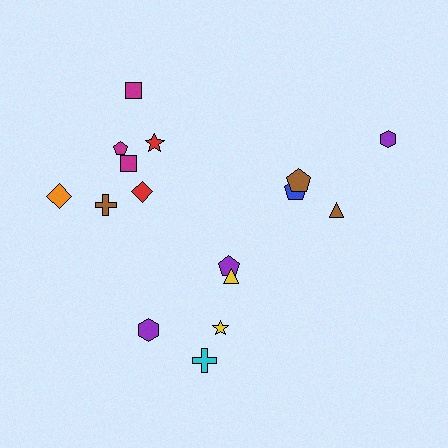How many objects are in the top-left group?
There are 7 objects.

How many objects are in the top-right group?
There are 4 objects.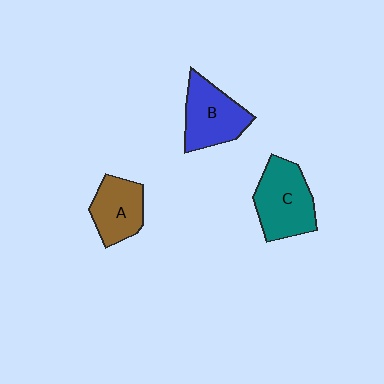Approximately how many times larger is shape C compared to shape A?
Approximately 1.3 times.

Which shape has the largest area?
Shape C (teal).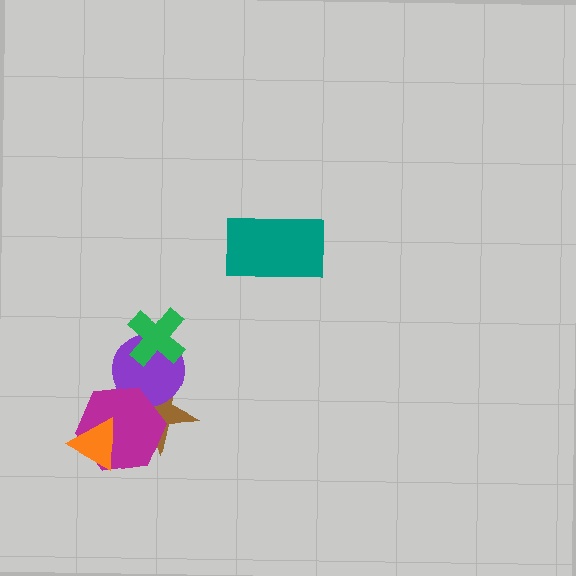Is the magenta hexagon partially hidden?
Yes, it is partially covered by another shape.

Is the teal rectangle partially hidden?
No, no other shape covers it.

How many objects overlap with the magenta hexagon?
3 objects overlap with the magenta hexagon.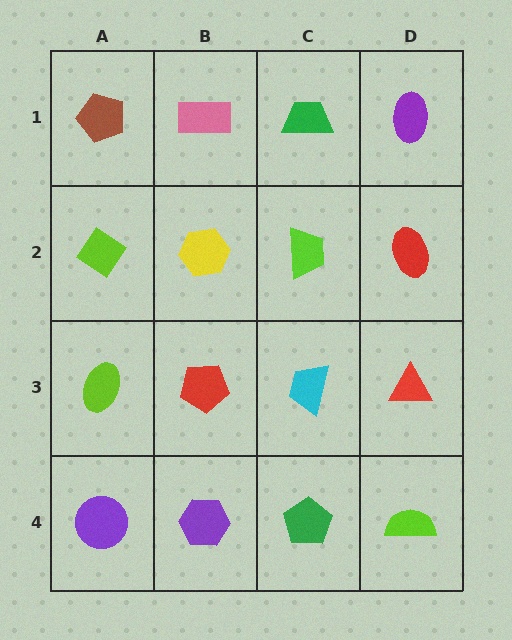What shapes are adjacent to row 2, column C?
A green trapezoid (row 1, column C), a cyan trapezoid (row 3, column C), a yellow hexagon (row 2, column B), a red ellipse (row 2, column D).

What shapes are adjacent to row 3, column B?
A yellow hexagon (row 2, column B), a purple hexagon (row 4, column B), a lime ellipse (row 3, column A), a cyan trapezoid (row 3, column C).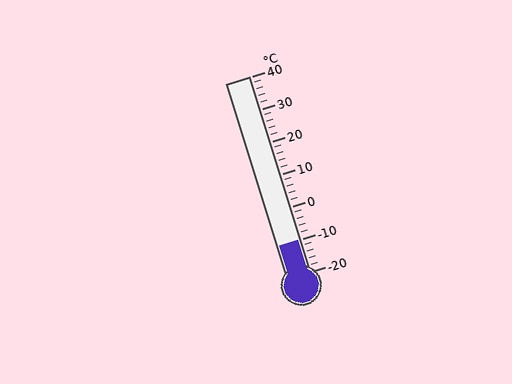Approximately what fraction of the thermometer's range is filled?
The thermometer is filled to approximately 15% of its range.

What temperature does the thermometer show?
The thermometer shows approximately -10°C.